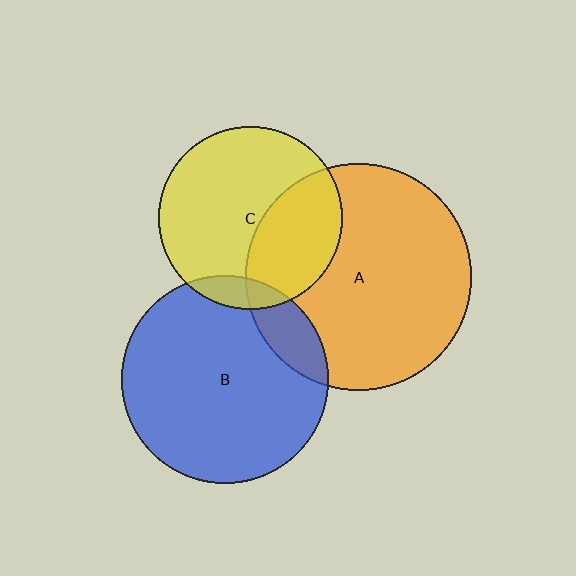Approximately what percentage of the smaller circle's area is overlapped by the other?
Approximately 35%.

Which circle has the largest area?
Circle A (orange).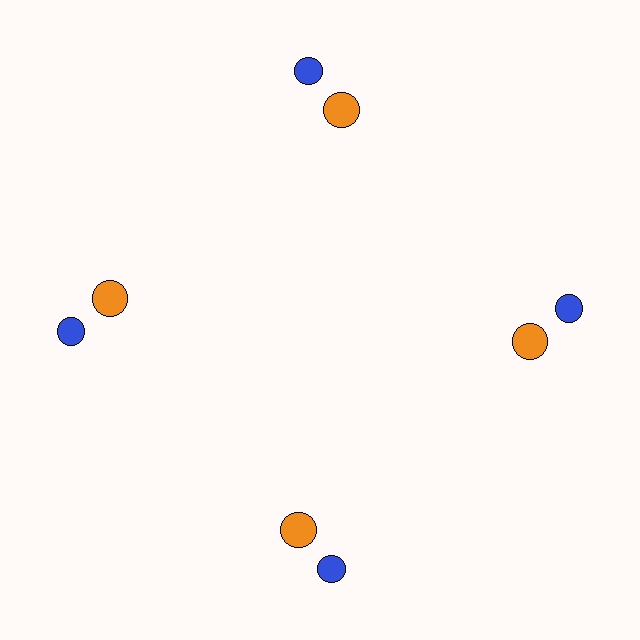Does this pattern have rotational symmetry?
Yes, this pattern has 4-fold rotational symmetry. It looks the same after rotating 90 degrees around the center.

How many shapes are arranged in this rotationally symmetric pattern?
There are 8 shapes, arranged in 4 groups of 2.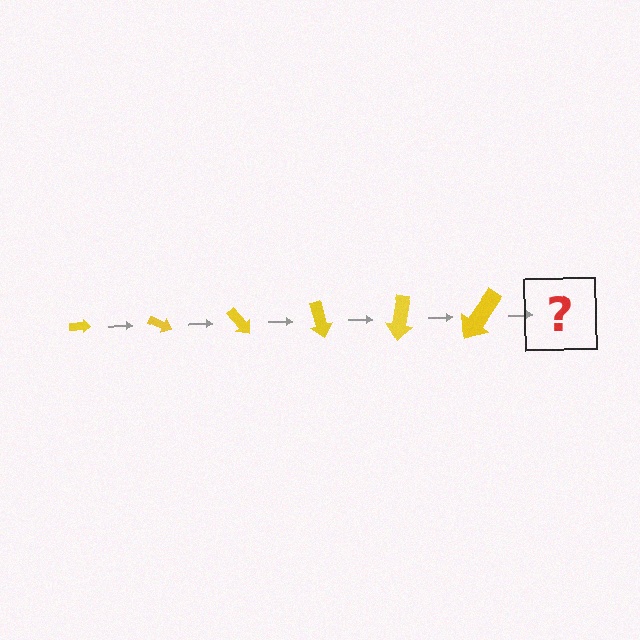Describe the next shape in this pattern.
It should be an arrow, larger than the previous one and rotated 150 degrees from the start.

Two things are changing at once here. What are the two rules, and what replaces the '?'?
The two rules are that the arrow grows larger each step and it rotates 25 degrees each step. The '?' should be an arrow, larger than the previous one and rotated 150 degrees from the start.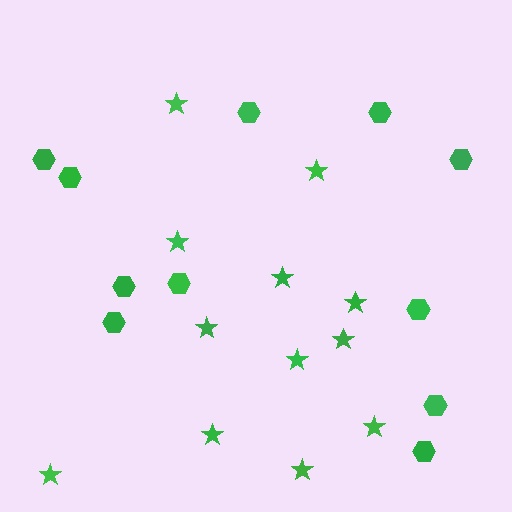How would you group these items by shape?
There are 2 groups: one group of stars (12) and one group of hexagons (11).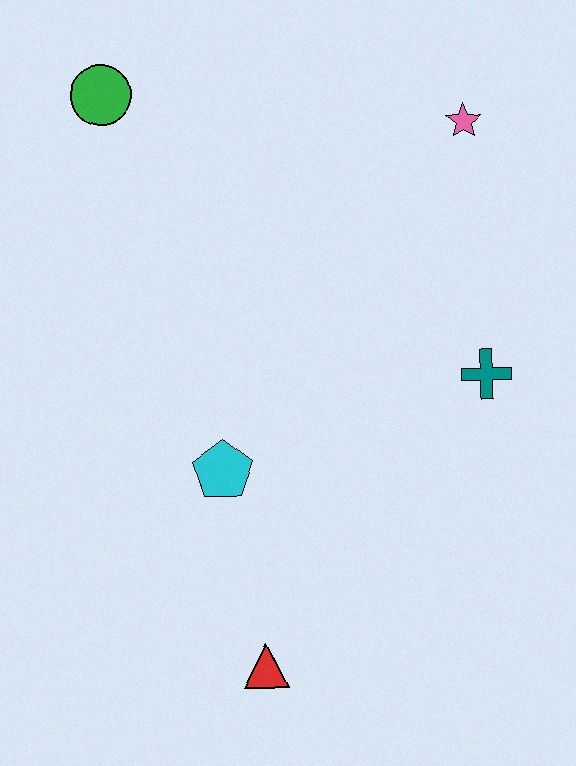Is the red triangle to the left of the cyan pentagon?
No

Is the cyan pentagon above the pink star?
No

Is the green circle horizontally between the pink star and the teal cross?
No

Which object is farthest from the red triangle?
The green circle is farthest from the red triangle.